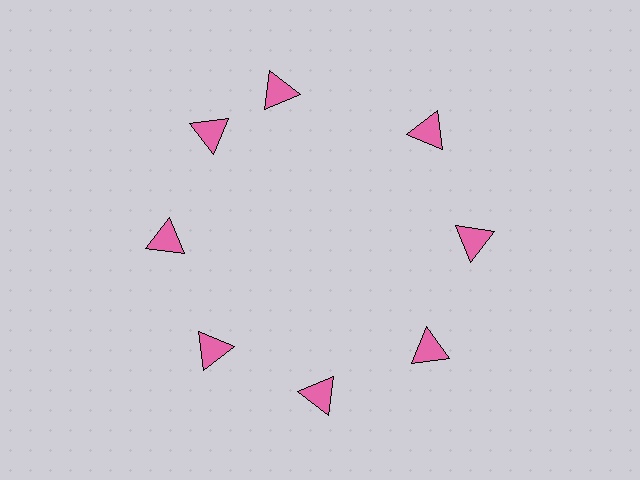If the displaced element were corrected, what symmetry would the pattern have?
It would have 8-fold rotational symmetry — the pattern would map onto itself every 45 degrees.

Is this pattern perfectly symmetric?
No. The 8 pink triangles are arranged in a ring, but one element near the 12 o'clock position is rotated out of alignment along the ring, breaking the 8-fold rotational symmetry.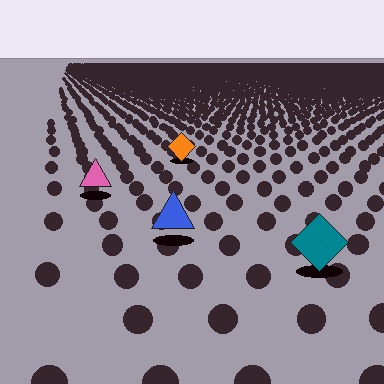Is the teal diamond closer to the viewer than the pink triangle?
Yes. The teal diamond is closer — you can tell from the texture gradient: the ground texture is coarser near it.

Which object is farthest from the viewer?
The orange diamond is farthest from the viewer. It appears smaller and the ground texture around it is denser.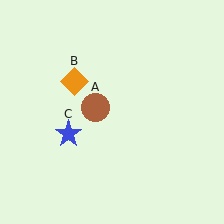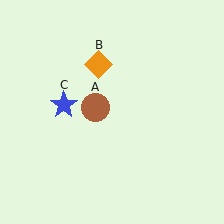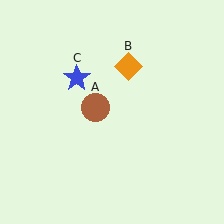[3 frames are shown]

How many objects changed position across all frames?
2 objects changed position: orange diamond (object B), blue star (object C).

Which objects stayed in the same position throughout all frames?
Brown circle (object A) remained stationary.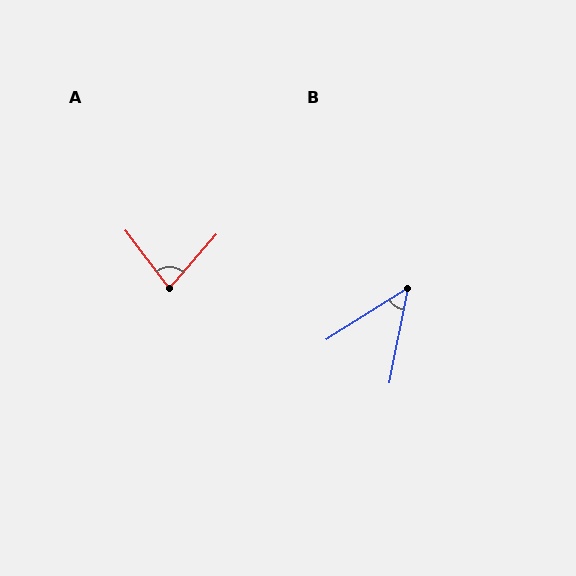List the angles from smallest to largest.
B (47°), A (78°).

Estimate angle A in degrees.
Approximately 78 degrees.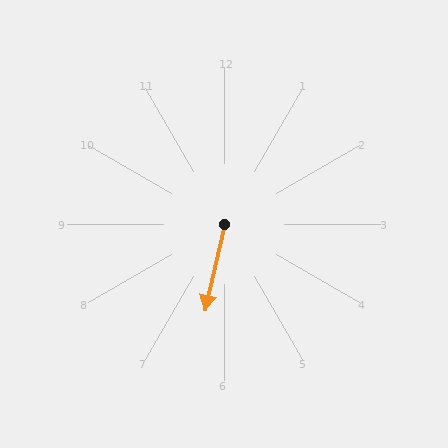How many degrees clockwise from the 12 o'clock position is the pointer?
Approximately 193 degrees.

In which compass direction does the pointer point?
South.